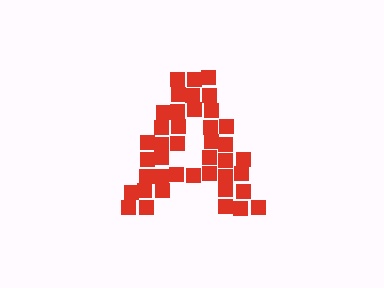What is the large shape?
The large shape is the letter A.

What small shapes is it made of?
It is made of small squares.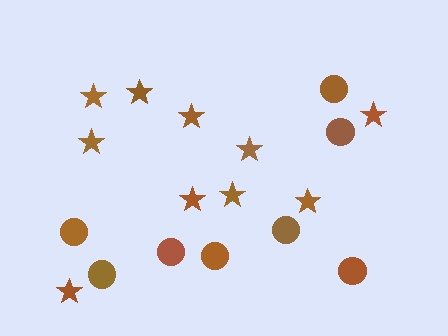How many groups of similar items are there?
There are 2 groups: one group of circles (8) and one group of stars (10).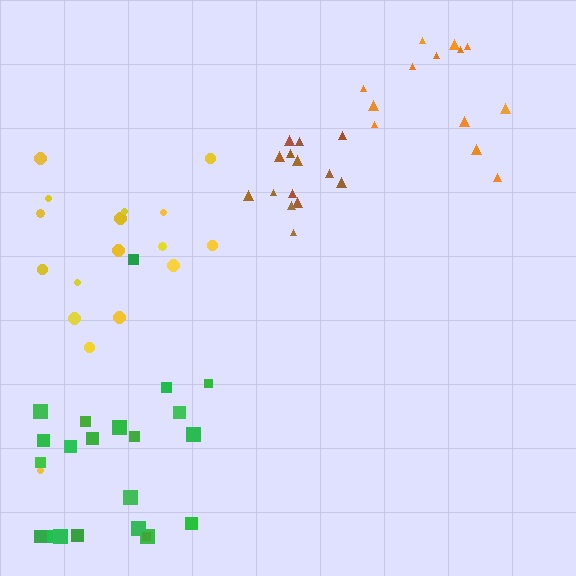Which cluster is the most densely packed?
Brown.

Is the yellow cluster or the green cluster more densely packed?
Green.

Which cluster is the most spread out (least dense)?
Yellow.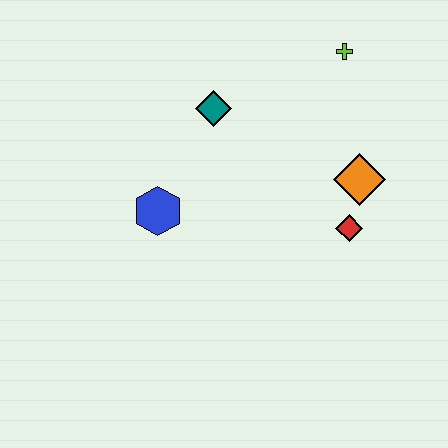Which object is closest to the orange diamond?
The red diamond is closest to the orange diamond.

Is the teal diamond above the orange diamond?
Yes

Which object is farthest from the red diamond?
The blue hexagon is farthest from the red diamond.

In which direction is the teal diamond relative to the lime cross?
The teal diamond is to the left of the lime cross.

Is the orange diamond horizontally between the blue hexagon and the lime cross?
No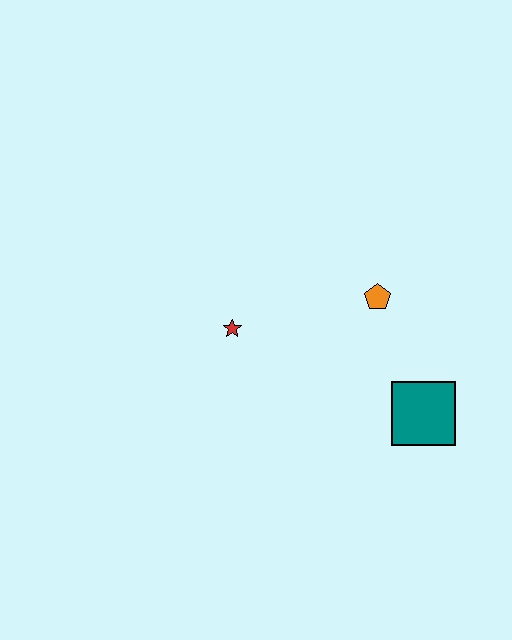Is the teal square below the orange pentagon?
Yes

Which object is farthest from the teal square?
The red star is farthest from the teal square.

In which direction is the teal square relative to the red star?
The teal square is to the right of the red star.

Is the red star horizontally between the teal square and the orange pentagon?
No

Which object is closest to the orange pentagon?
The teal square is closest to the orange pentagon.